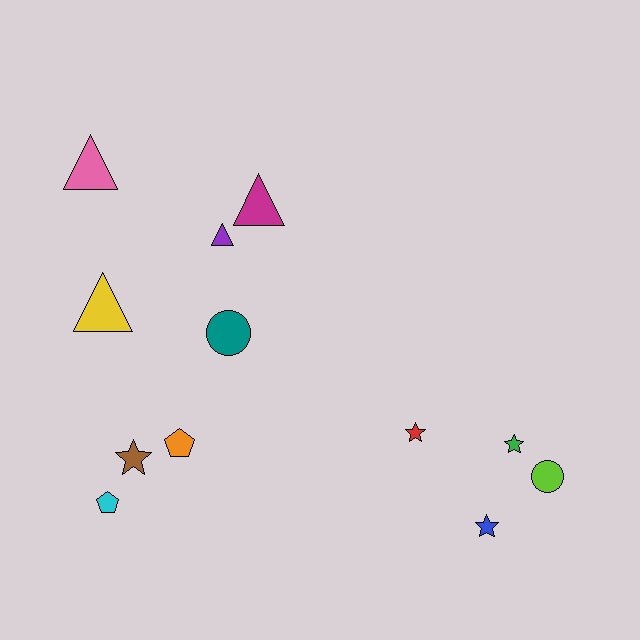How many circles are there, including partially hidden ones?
There are 2 circles.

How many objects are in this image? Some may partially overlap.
There are 12 objects.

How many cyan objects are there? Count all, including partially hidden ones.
There is 1 cyan object.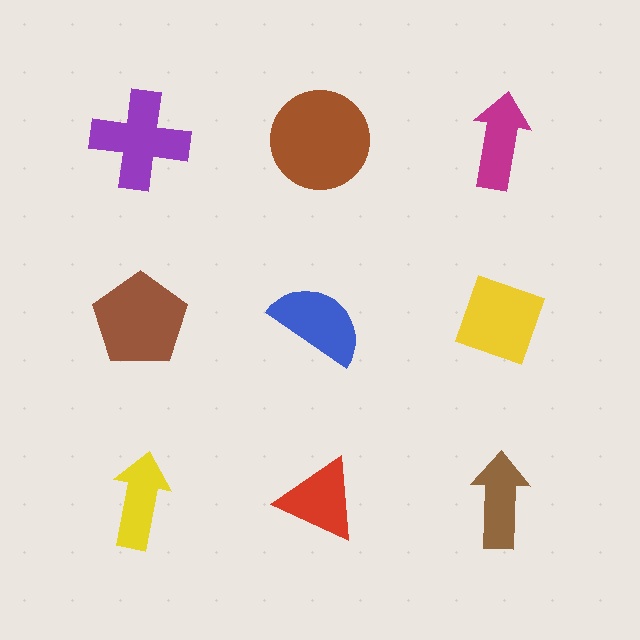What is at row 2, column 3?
A yellow diamond.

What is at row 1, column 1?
A purple cross.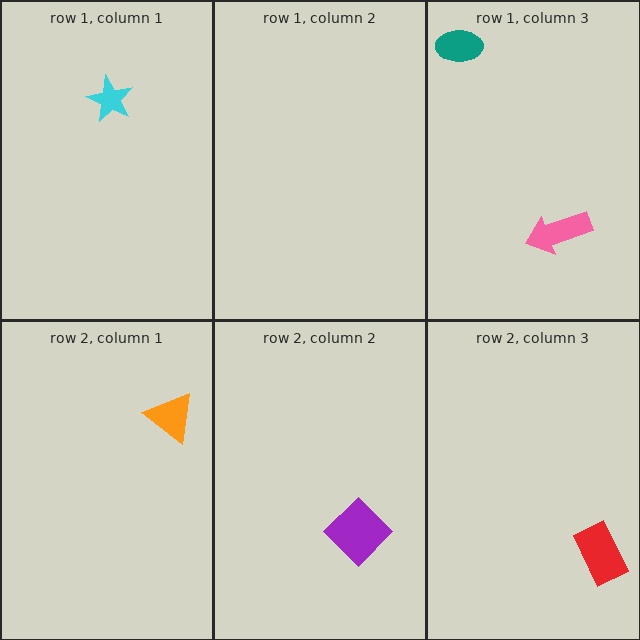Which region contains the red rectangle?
The row 2, column 3 region.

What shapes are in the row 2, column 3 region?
The red rectangle.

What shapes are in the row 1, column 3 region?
The pink arrow, the teal ellipse.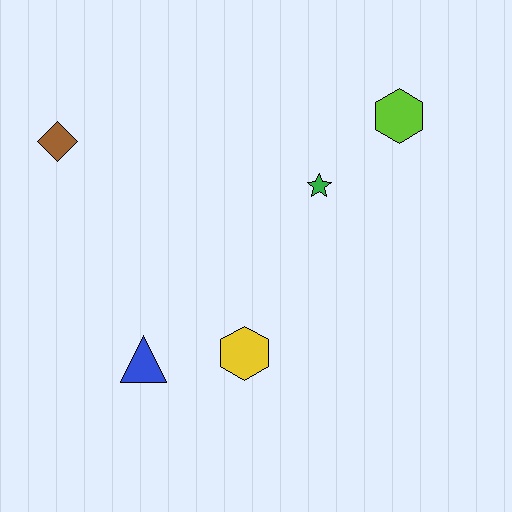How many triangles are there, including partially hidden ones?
There is 1 triangle.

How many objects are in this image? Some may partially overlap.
There are 5 objects.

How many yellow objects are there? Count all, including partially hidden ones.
There is 1 yellow object.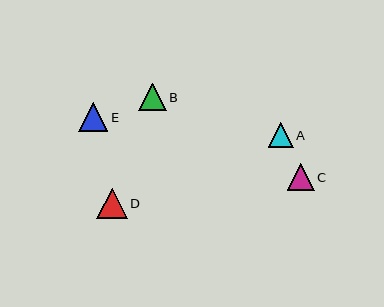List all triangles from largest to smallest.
From largest to smallest: D, E, B, C, A.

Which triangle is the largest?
Triangle D is the largest with a size of approximately 30 pixels.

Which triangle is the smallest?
Triangle A is the smallest with a size of approximately 25 pixels.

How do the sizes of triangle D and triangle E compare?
Triangle D and triangle E are approximately the same size.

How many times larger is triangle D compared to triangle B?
Triangle D is approximately 1.1 times the size of triangle B.